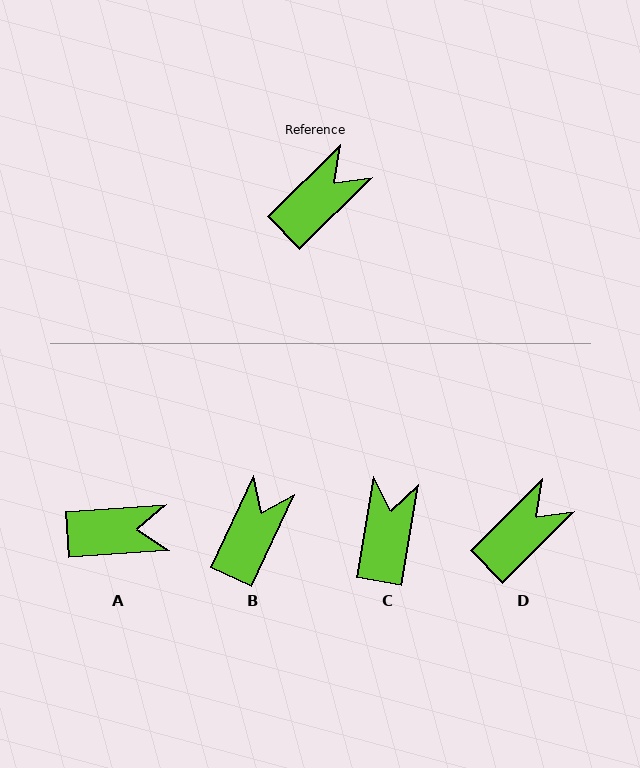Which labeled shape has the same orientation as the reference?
D.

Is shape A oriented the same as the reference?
No, it is off by about 41 degrees.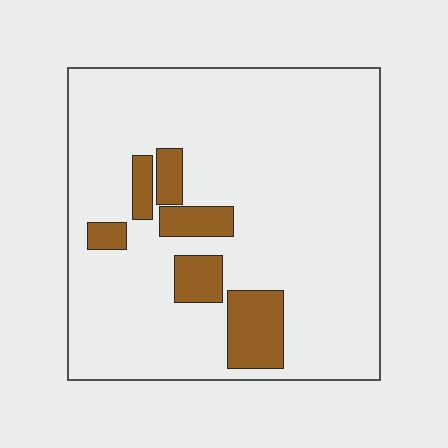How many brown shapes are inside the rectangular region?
6.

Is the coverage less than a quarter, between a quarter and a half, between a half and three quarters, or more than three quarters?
Less than a quarter.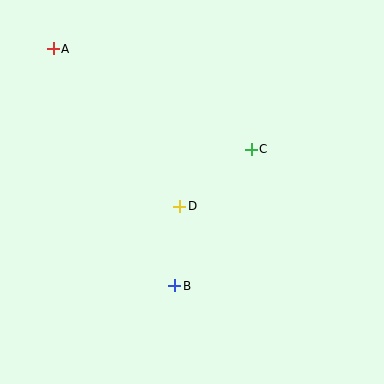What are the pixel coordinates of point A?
Point A is at (53, 49).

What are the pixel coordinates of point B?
Point B is at (175, 286).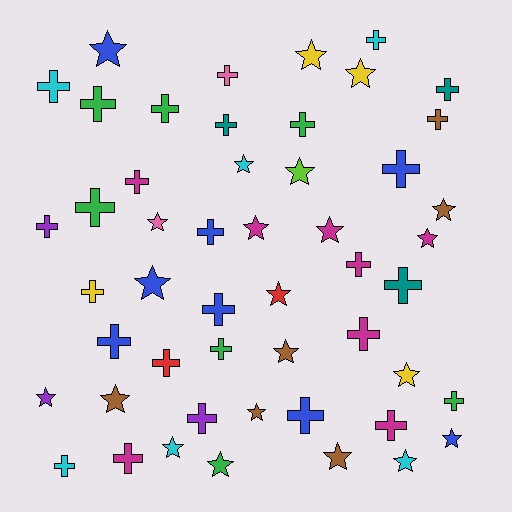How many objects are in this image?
There are 50 objects.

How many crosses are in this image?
There are 28 crosses.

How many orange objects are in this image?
There are no orange objects.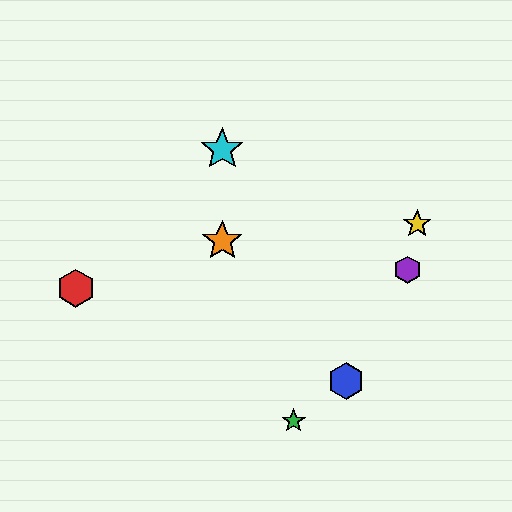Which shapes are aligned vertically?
The orange star, the cyan star are aligned vertically.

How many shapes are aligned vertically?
2 shapes (the orange star, the cyan star) are aligned vertically.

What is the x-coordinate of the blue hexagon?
The blue hexagon is at x≈346.